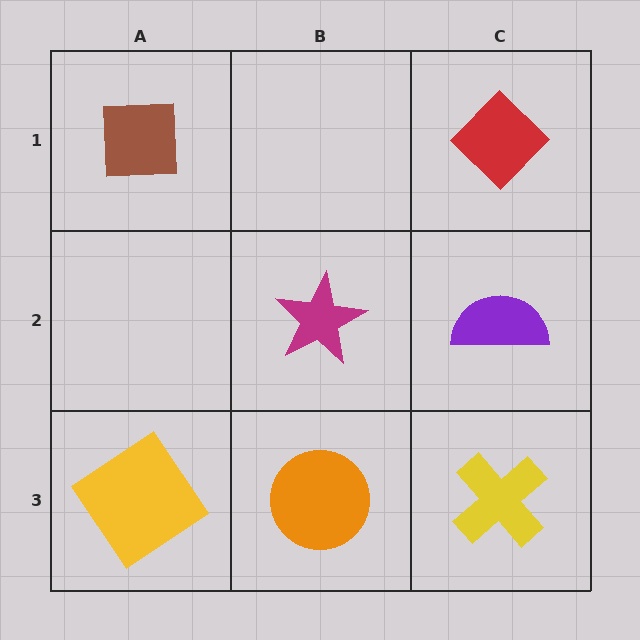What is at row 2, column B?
A magenta star.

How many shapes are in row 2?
2 shapes.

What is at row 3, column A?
A yellow diamond.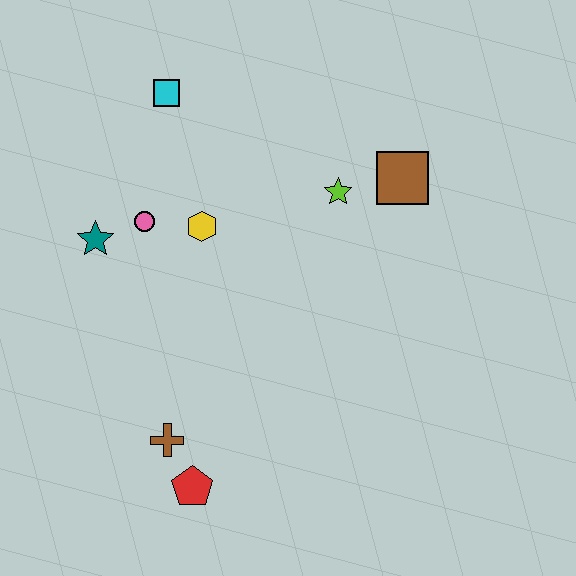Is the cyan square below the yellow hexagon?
No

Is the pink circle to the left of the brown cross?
Yes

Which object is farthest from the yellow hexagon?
The red pentagon is farthest from the yellow hexagon.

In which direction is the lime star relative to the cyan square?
The lime star is to the right of the cyan square.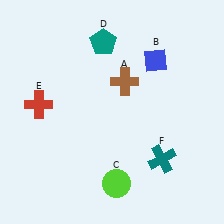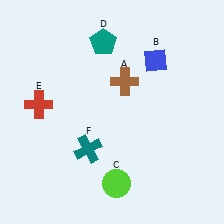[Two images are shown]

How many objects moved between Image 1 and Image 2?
1 object moved between the two images.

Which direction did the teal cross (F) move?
The teal cross (F) moved left.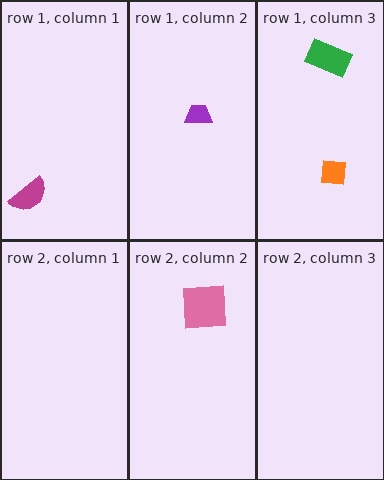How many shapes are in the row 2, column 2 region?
1.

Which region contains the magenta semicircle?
The row 1, column 1 region.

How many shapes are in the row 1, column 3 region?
2.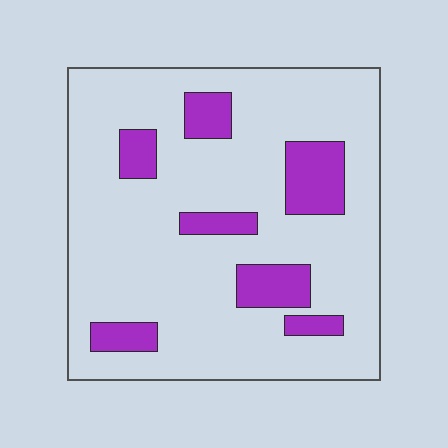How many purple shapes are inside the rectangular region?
7.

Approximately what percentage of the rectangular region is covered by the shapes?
Approximately 15%.